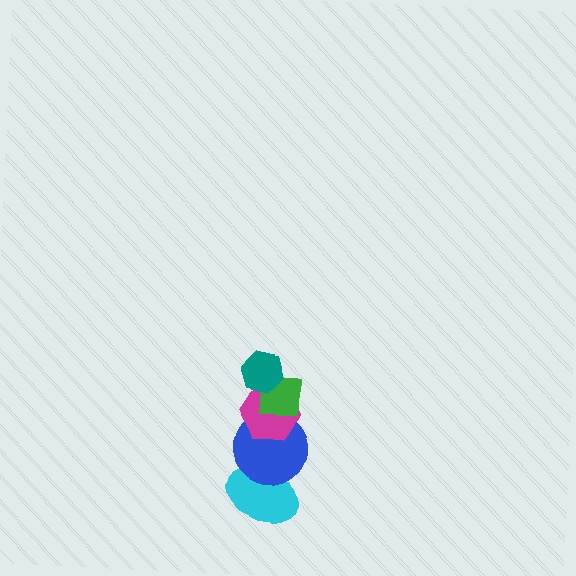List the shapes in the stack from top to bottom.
From top to bottom: the teal hexagon, the green square, the magenta hexagon, the blue circle, the cyan ellipse.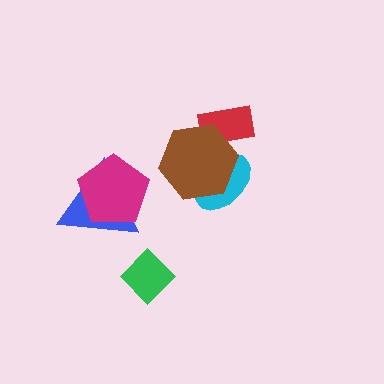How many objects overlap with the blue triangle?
1 object overlaps with the blue triangle.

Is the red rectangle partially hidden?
Yes, it is partially covered by another shape.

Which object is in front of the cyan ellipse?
The brown hexagon is in front of the cyan ellipse.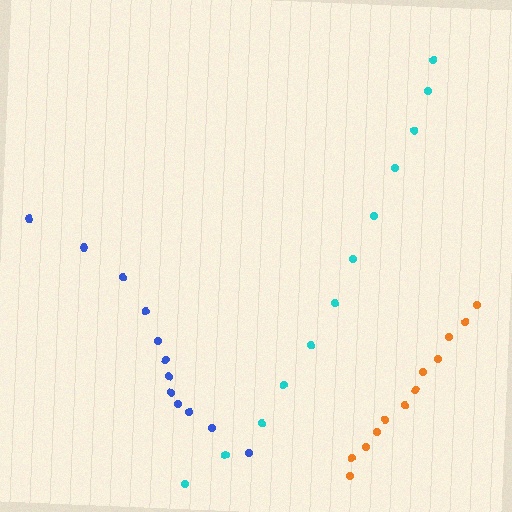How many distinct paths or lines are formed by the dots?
There are 3 distinct paths.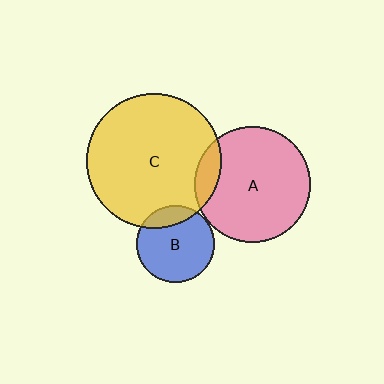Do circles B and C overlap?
Yes.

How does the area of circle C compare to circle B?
Approximately 3.1 times.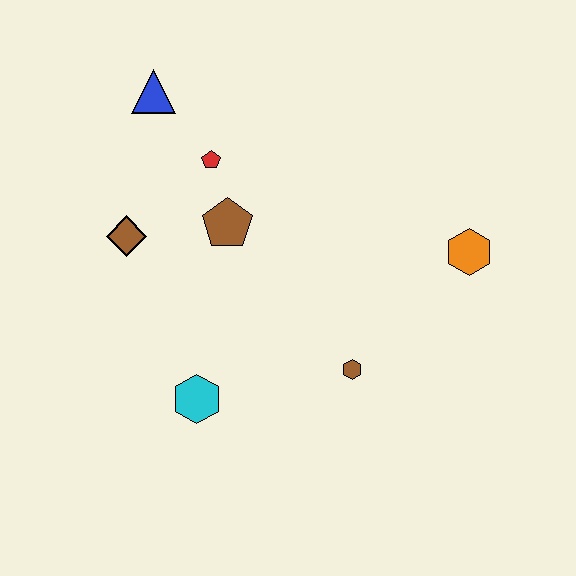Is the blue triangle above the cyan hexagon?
Yes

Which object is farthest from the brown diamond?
The orange hexagon is farthest from the brown diamond.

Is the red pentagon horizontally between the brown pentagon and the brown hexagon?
No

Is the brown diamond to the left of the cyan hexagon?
Yes